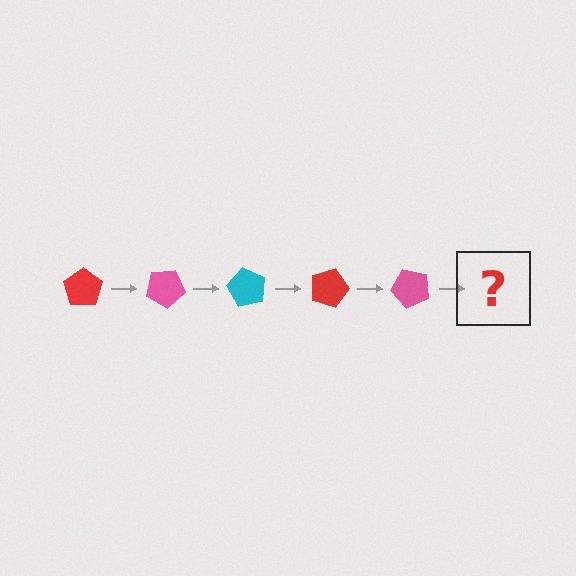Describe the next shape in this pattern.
It should be a cyan pentagon, rotated 150 degrees from the start.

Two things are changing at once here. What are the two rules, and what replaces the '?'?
The two rules are that it rotates 30 degrees each step and the color cycles through red, pink, and cyan. The '?' should be a cyan pentagon, rotated 150 degrees from the start.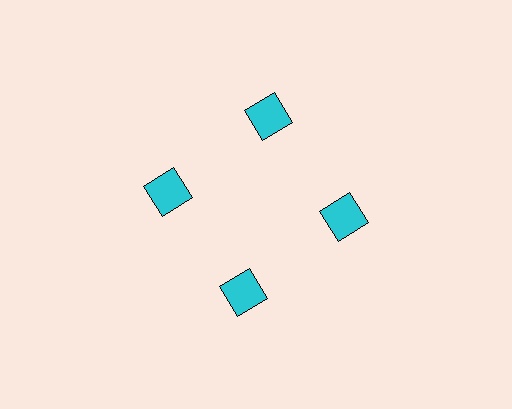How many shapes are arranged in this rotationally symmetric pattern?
There are 4 shapes, arranged in 4 groups of 1.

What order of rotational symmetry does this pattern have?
This pattern has 4-fold rotational symmetry.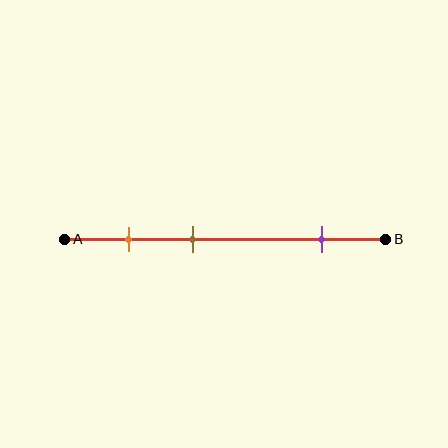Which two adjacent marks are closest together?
The orange and brown marks are the closest adjacent pair.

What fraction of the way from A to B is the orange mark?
The orange mark is approximately 20% (0.2) of the way from A to B.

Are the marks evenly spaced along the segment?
No, the marks are not evenly spaced.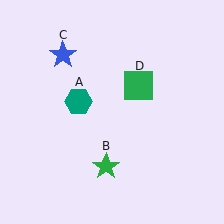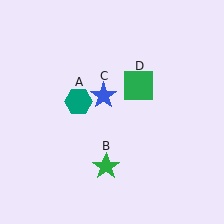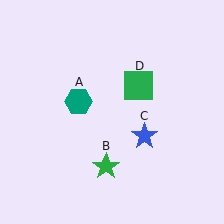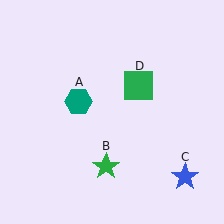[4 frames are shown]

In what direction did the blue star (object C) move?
The blue star (object C) moved down and to the right.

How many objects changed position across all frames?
1 object changed position: blue star (object C).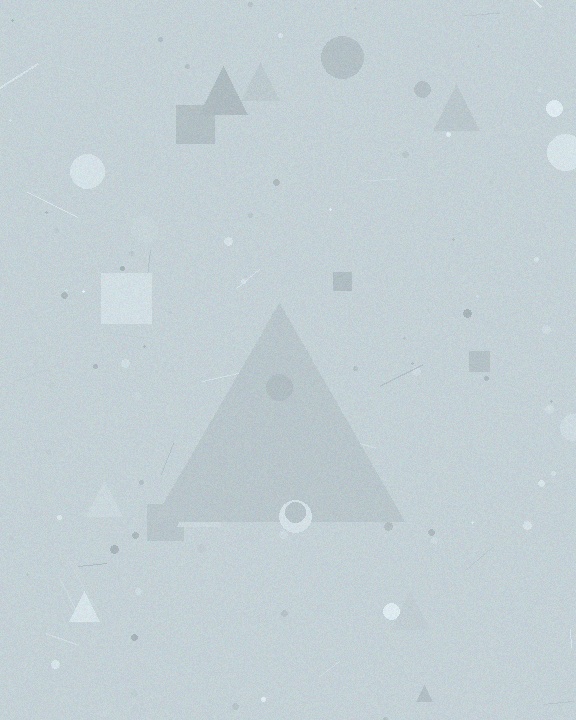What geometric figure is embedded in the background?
A triangle is embedded in the background.